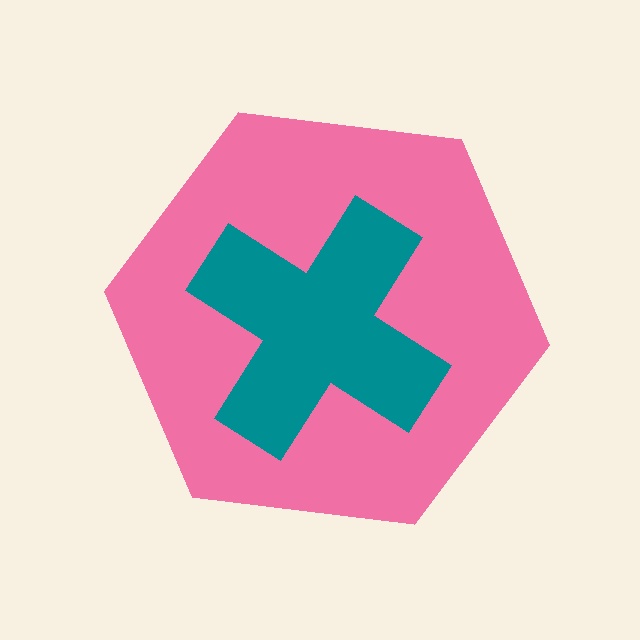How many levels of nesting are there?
2.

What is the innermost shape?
The teal cross.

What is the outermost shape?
The pink hexagon.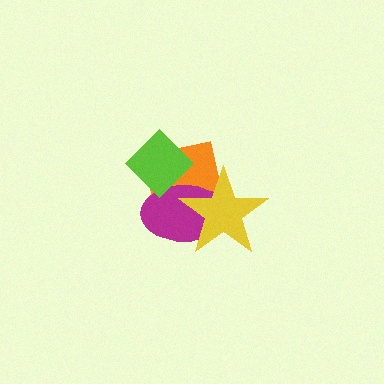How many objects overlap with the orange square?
3 objects overlap with the orange square.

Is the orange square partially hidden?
Yes, it is partially covered by another shape.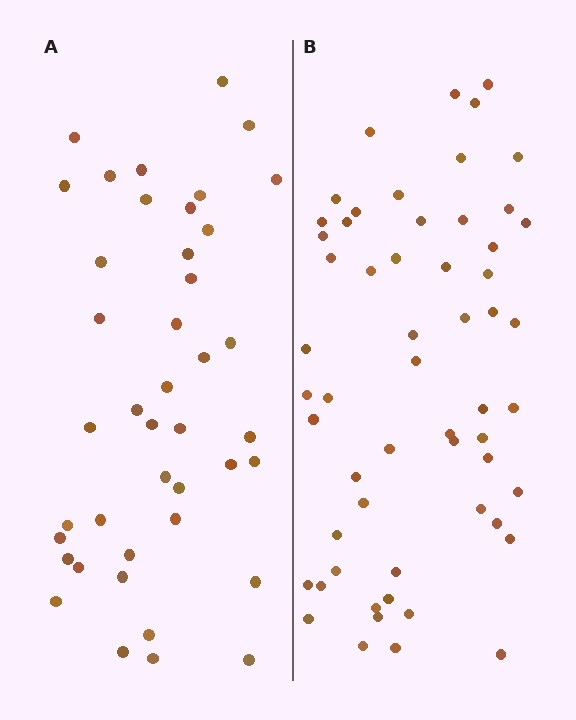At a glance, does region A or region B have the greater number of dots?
Region B (the right region) has more dots.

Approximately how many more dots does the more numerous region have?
Region B has approximately 15 more dots than region A.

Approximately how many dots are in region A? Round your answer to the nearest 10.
About 40 dots. (The exact count is 42, which rounds to 40.)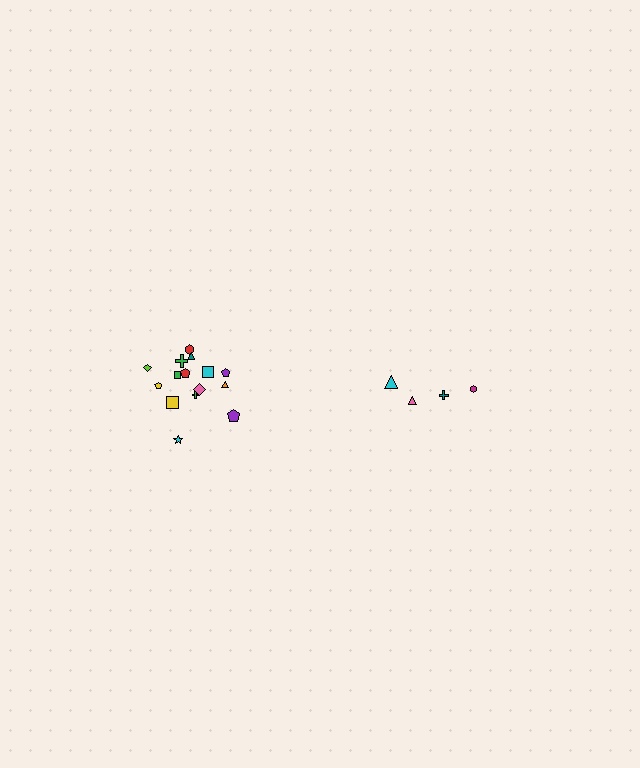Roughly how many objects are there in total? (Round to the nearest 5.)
Roughly 20 objects in total.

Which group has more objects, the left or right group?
The left group.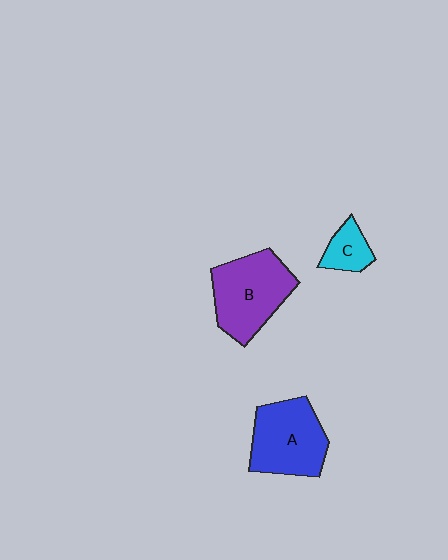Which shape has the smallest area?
Shape C (cyan).